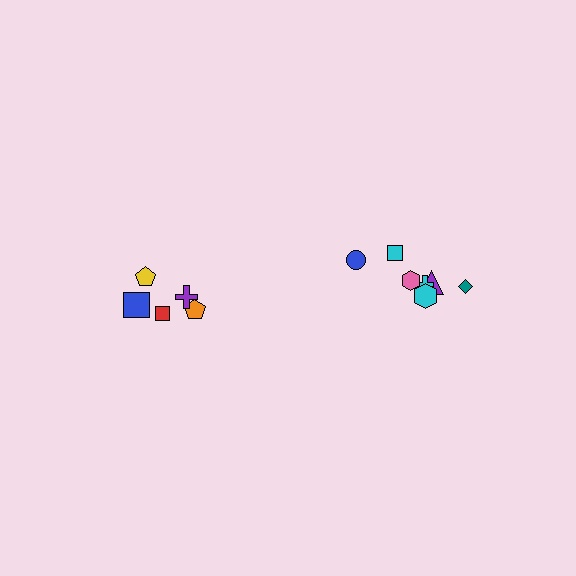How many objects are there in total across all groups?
There are 12 objects.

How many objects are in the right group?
There are 7 objects.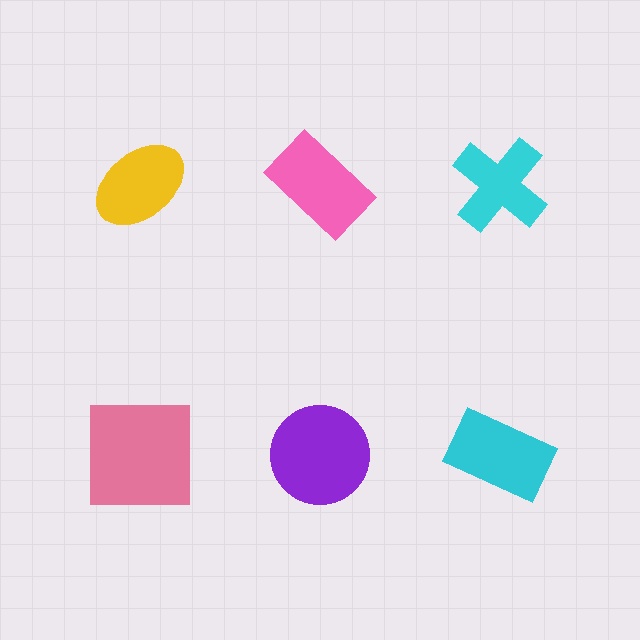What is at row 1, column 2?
A pink rectangle.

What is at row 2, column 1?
A pink square.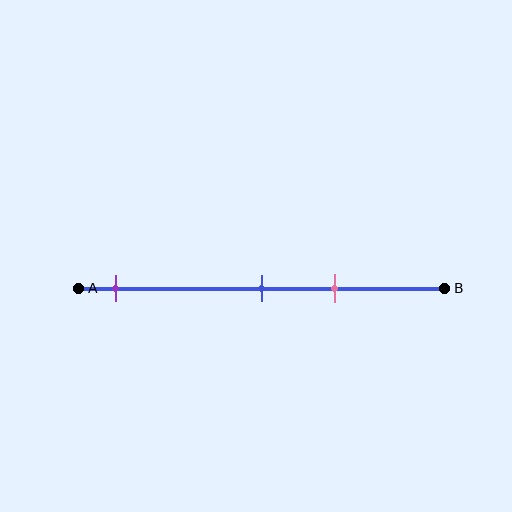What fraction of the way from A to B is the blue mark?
The blue mark is approximately 50% (0.5) of the way from A to B.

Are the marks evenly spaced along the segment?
No, the marks are not evenly spaced.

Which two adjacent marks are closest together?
The blue and pink marks are the closest adjacent pair.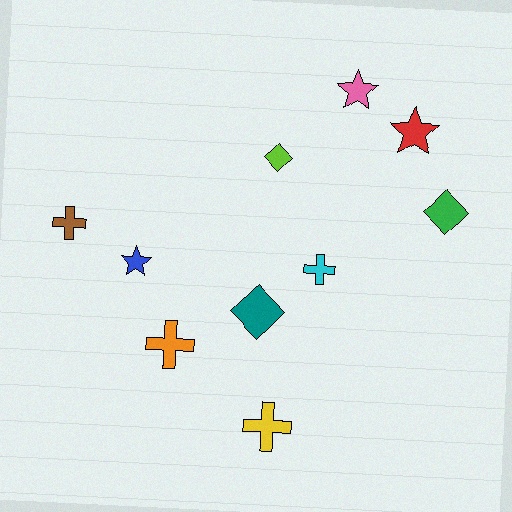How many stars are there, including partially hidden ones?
There are 3 stars.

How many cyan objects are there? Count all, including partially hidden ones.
There is 1 cyan object.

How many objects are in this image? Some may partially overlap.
There are 10 objects.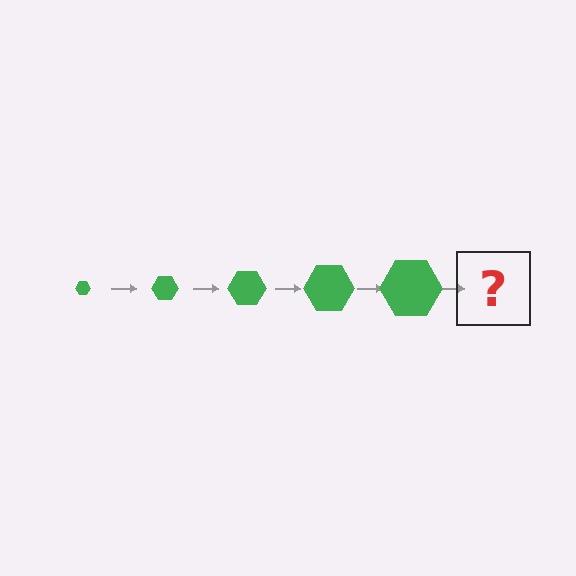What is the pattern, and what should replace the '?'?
The pattern is that the hexagon gets progressively larger each step. The '?' should be a green hexagon, larger than the previous one.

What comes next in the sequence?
The next element should be a green hexagon, larger than the previous one.